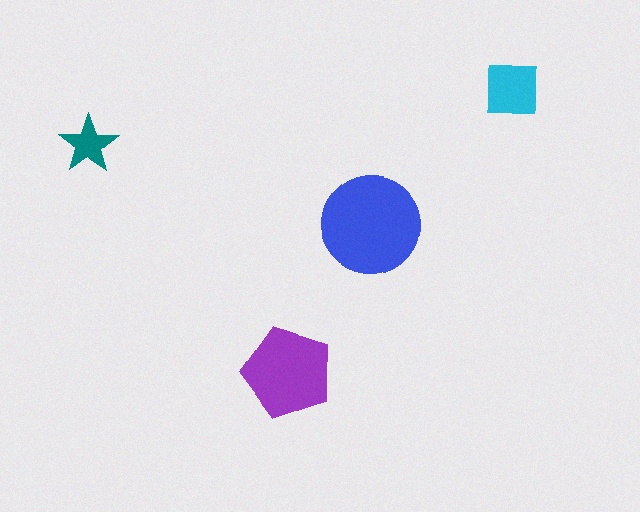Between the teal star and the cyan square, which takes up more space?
The cyan square.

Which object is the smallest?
The teal star.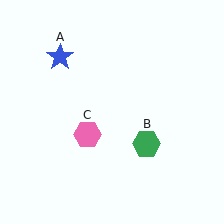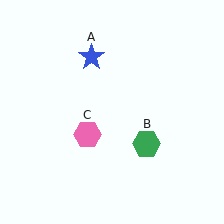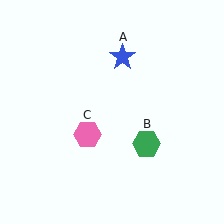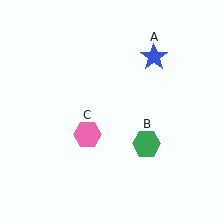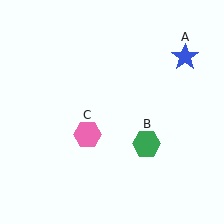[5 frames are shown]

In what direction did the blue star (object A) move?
The blue star (object A) moved right.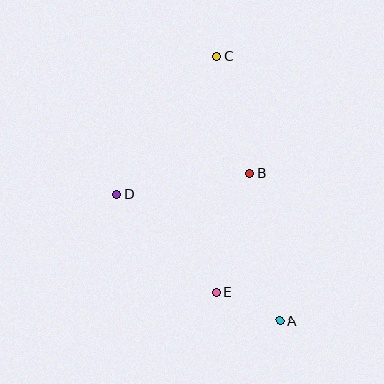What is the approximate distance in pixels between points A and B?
The distance between A and B is approximately 150 pixels.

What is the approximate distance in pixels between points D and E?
The distance between D and E is approximately 140 pixels.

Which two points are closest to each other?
Points A and E are closest to each other.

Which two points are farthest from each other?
Points A and C are farthest from each other.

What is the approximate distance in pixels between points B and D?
The distance between B and D is approximately 135 pixels.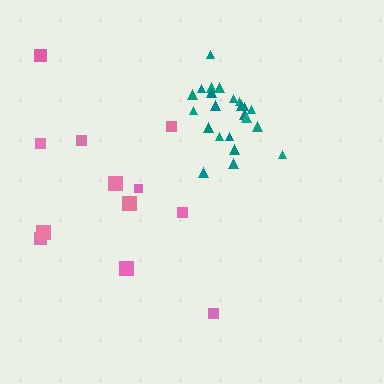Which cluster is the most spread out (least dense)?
Pink.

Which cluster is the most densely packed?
Teal.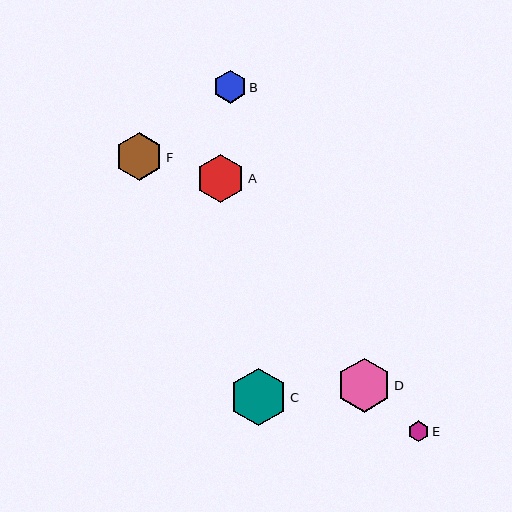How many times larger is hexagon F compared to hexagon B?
Hexagon F is approximately 1.4 times the size of hexagon B.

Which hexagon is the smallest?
Hexagon E is the smallest with a size of approximately 21 pixels.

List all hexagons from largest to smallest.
From largest to smallest: C, D, A, F, B, E.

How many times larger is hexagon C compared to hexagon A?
Hexagon C is approximately 1.2 times the size of hexagon A.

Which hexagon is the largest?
Hexagon C is the largest with a size of approximately 57 pixels.